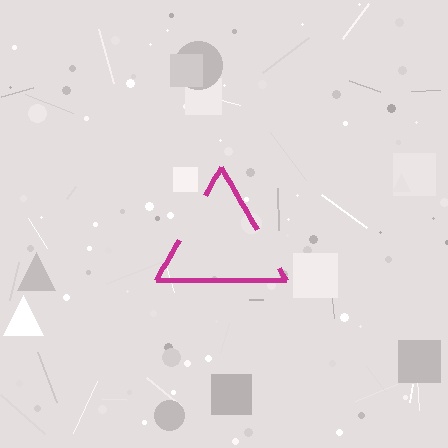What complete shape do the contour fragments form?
The contour fragments form a triangle.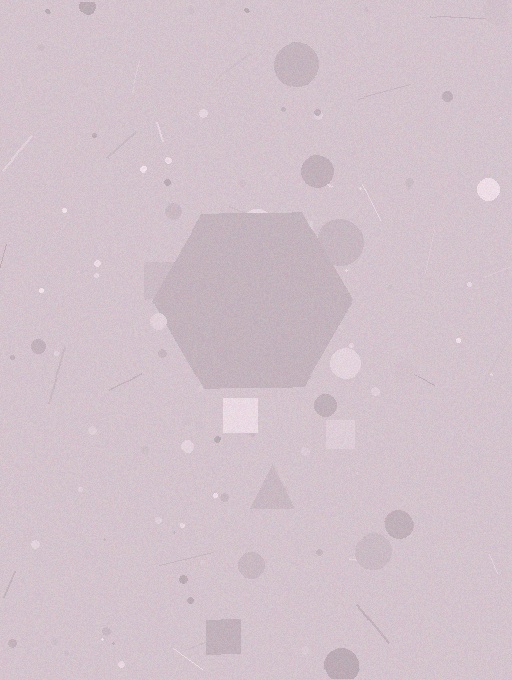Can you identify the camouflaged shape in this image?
The camouflaged shape is a hexagon.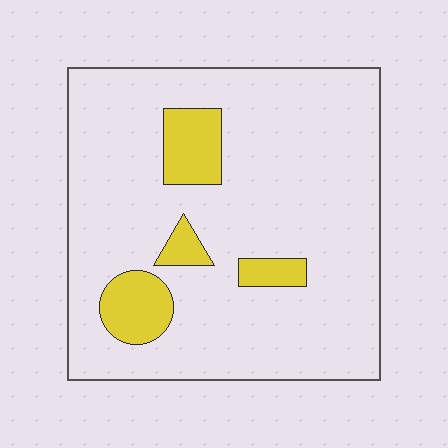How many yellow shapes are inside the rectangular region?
4.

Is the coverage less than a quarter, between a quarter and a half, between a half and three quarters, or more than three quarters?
Less than a quarter.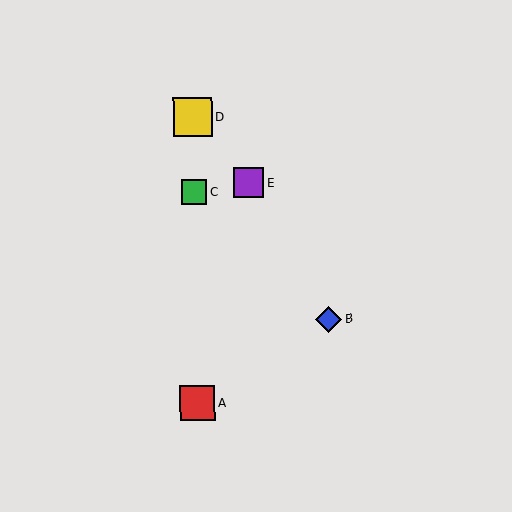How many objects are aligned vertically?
3 objects (A, C, D) are aligned vertically.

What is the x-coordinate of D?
Object D is at x≈193.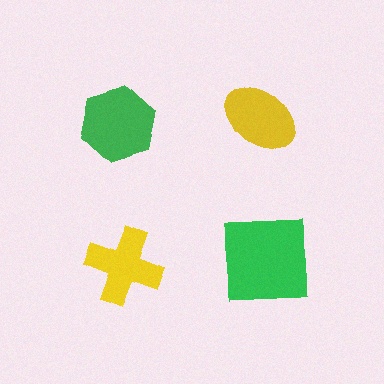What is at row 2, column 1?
A yellow cross.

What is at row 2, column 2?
A green square.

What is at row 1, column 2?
A yellow ellipse.